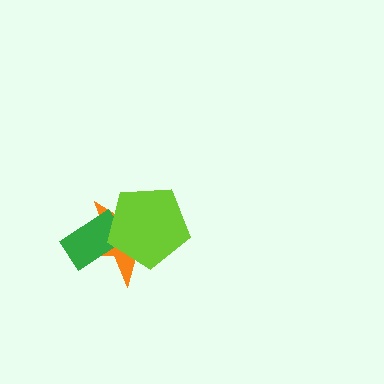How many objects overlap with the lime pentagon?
2 objects overlap with the lime pentagon.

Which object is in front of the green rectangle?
The lime pentagon is in front of the green rectangle.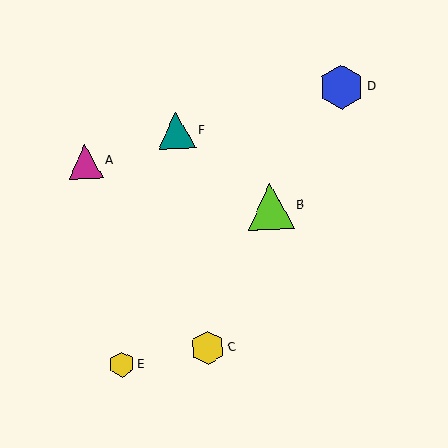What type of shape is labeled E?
Shape E is a yellow hexagon.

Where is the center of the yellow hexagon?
The center of the yellow hexagon is at (208, 348).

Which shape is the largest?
The lime triangle (labeled B) is the largest.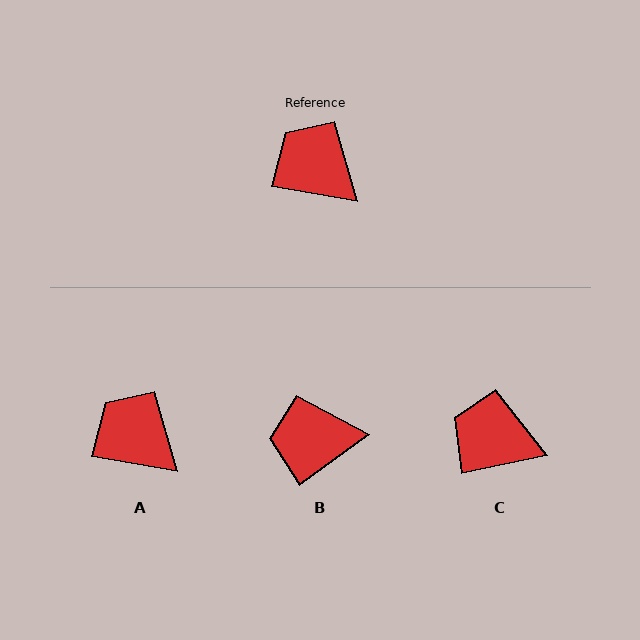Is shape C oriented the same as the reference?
No, it is off by about 22 degrees.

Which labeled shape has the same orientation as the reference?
A.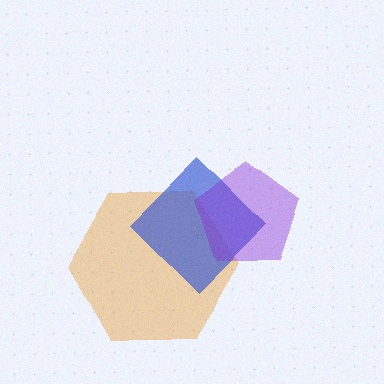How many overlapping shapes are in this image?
There are 3 overlapping shapes in the image.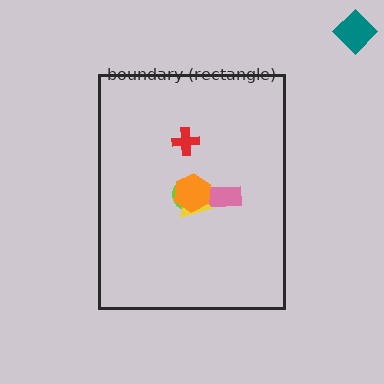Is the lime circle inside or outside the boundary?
Inside.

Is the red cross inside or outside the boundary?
Inside.